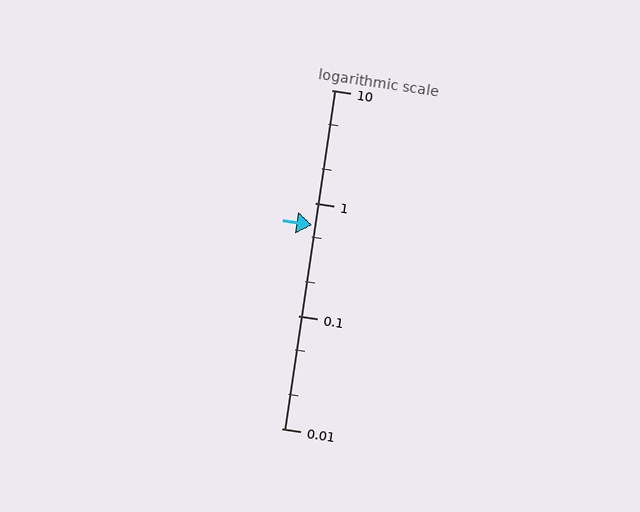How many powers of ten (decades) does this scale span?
The scale spans 3 decades, from 0.01 to 10.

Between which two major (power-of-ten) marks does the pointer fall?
The pointer is between 0.1 and 1.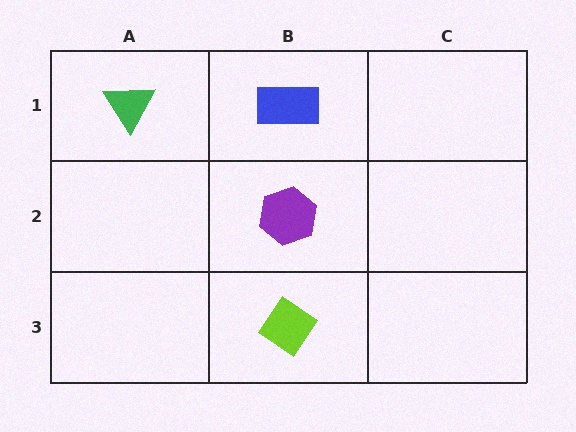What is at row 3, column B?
A lime diamond.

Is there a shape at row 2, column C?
No, that cell is empty.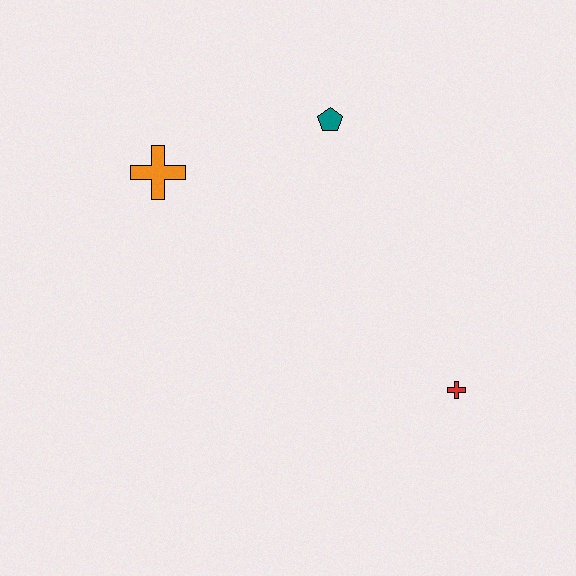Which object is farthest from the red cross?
The orange cross is farthest from the red cross.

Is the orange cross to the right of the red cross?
No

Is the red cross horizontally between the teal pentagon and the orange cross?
No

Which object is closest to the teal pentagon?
The orange cross is closest to the teal pentagon.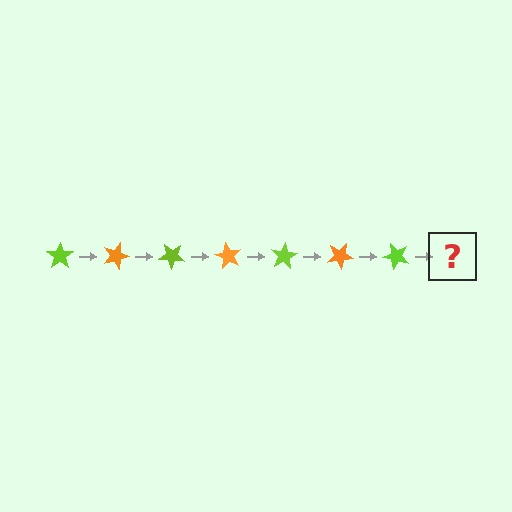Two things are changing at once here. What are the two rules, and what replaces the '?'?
The two rules are that it rotates 20 degrees each step and the color cycles through lime and orange. The '?' should be an orange star, rotated 140 degrees from the start.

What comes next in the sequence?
The next element should be an orange star, rotated 140 degrees from the start.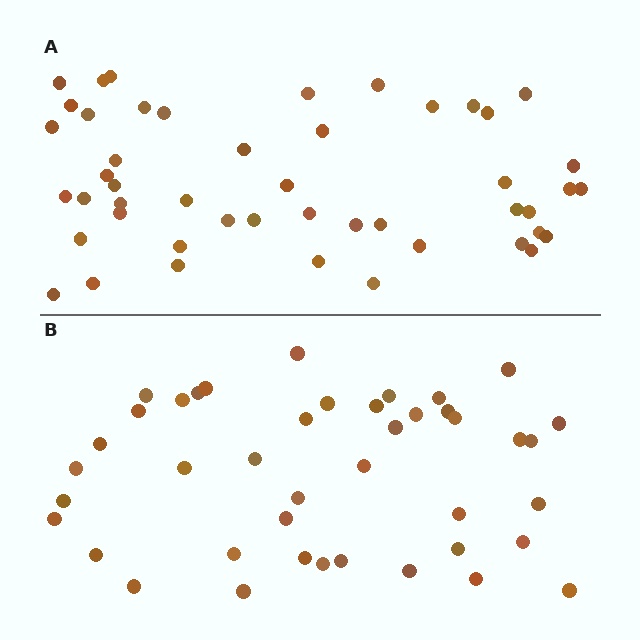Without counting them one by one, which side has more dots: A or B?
Region A (the top region) has more dots.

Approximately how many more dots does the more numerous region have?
Region A has about 6 more dots than region B.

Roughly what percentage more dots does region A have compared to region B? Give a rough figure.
About 15% more.